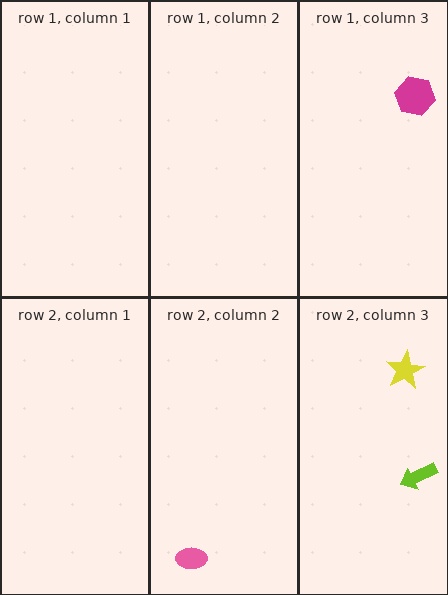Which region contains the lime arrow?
The row 2, column 3 region.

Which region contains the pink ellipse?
The row 2, column 2 region.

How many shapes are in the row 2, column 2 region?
1.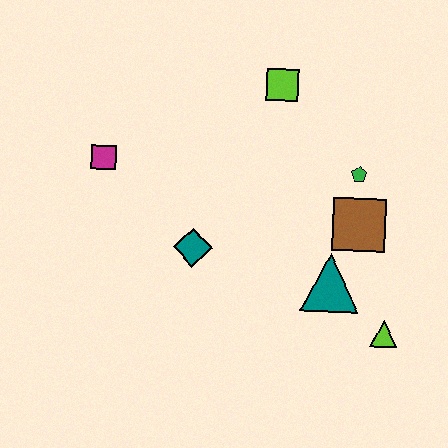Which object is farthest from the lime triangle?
The magenta square is farthest from the lime triangle.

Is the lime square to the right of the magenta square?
Yes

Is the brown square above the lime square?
No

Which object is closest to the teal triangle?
The brown square is closest to the teal triangle.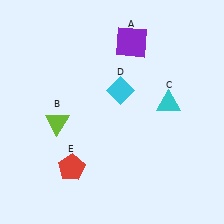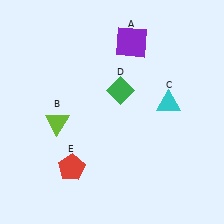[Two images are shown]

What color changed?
The diamond (D) changed from cyan in Image 1 to green in Image 2.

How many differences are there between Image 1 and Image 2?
There is 1 difference between the two images.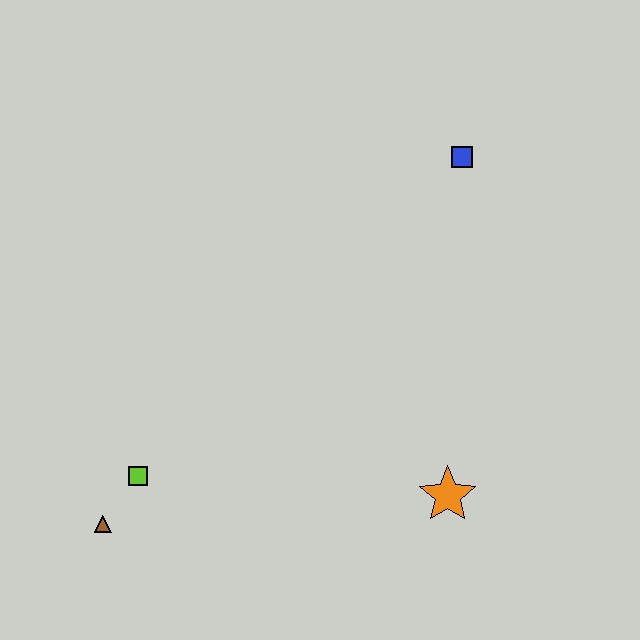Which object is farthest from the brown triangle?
The blue square is farthest from the brown triangle.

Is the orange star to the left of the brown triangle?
No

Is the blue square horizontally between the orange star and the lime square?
No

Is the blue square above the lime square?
Yes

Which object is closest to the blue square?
The orange star is closest to the blue square.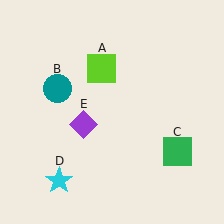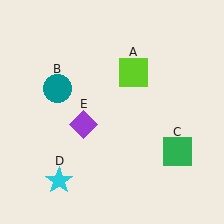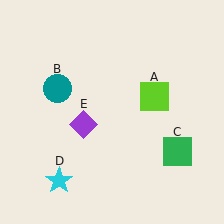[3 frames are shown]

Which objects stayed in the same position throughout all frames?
Teal circle (object B) and green square (object C) and cyan star (object D) and purple diamond (object E) remained stationary.